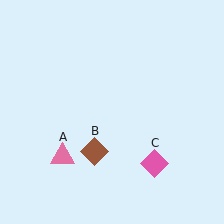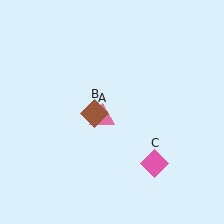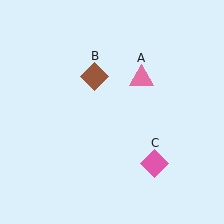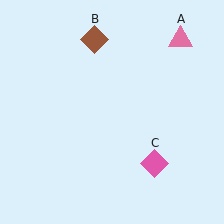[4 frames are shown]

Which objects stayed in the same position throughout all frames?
Pink diamond (object C) remained stationary.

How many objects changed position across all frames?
2 objects changed position: pink triangle (object A), brown diamond (object B).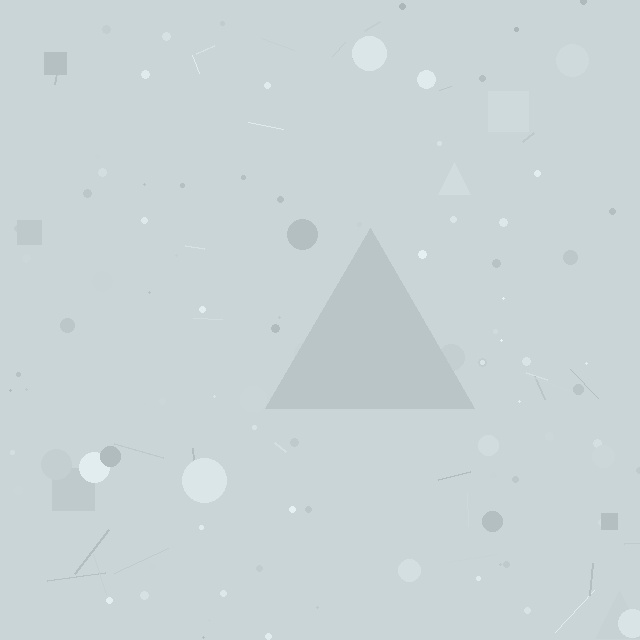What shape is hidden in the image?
A triangle is hidden in the image.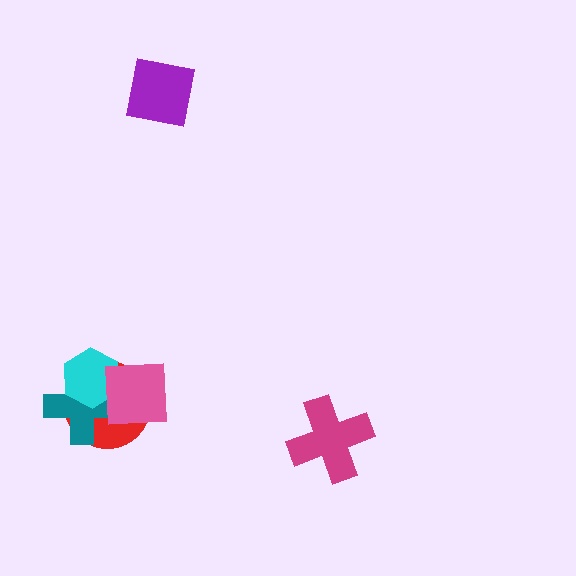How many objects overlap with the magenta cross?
0 objects overlap with the magenta cross.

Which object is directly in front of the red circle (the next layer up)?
The teal cross is directly in front of the red circle.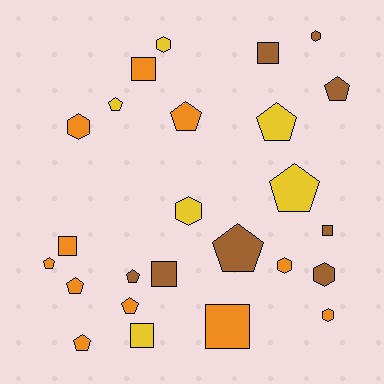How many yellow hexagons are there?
There are 2 yellow hexagons.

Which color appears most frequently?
Orange, with 11 objects.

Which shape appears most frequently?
Pentagon, with 11 objects.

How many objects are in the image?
There are 25 objects.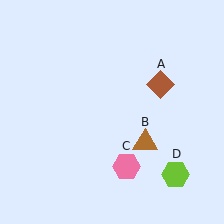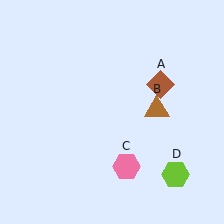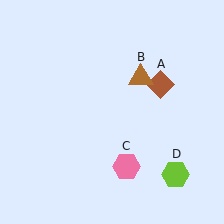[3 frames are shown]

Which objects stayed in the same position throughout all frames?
Brown diamond (object A) and pink hexagon (object C) and lime hexagon (object D) remained stationary.